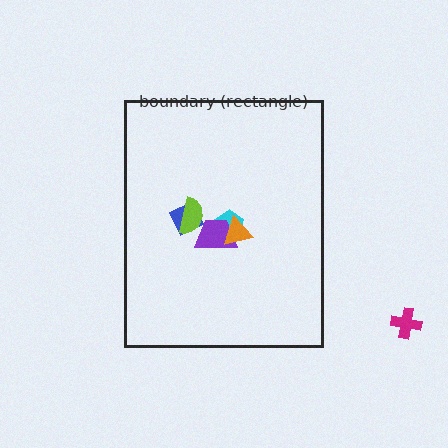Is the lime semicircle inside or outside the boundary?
Inside.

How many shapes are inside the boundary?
5 inside, 1 outside.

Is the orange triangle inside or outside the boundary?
Inside.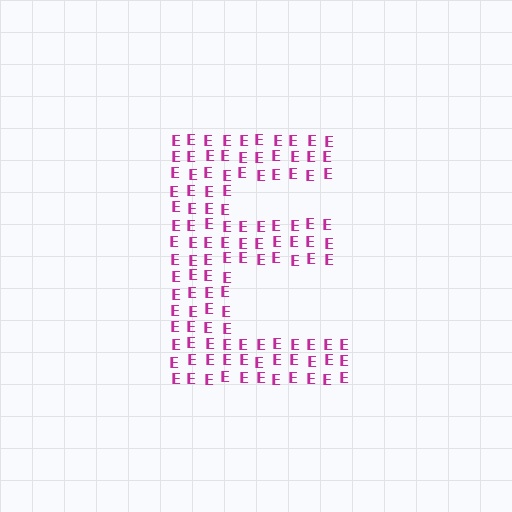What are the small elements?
The small elements are letter E's.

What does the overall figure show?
The overall figure shows the letter E.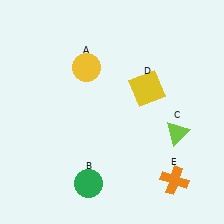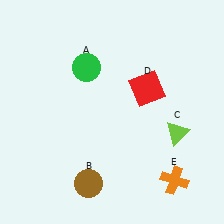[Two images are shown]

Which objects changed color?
A changed from yellow to green. B changed from green to brown. D changed from yellow to red.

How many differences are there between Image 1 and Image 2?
There are 3 differences between the two images.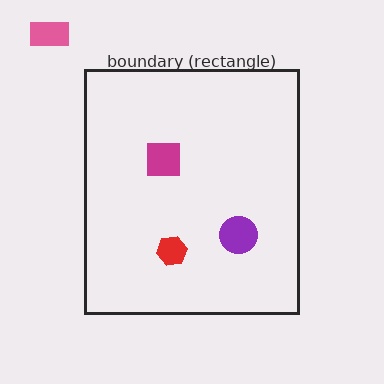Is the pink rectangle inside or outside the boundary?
Outside.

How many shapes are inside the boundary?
3 inside, 1 outside.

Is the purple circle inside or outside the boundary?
Inside.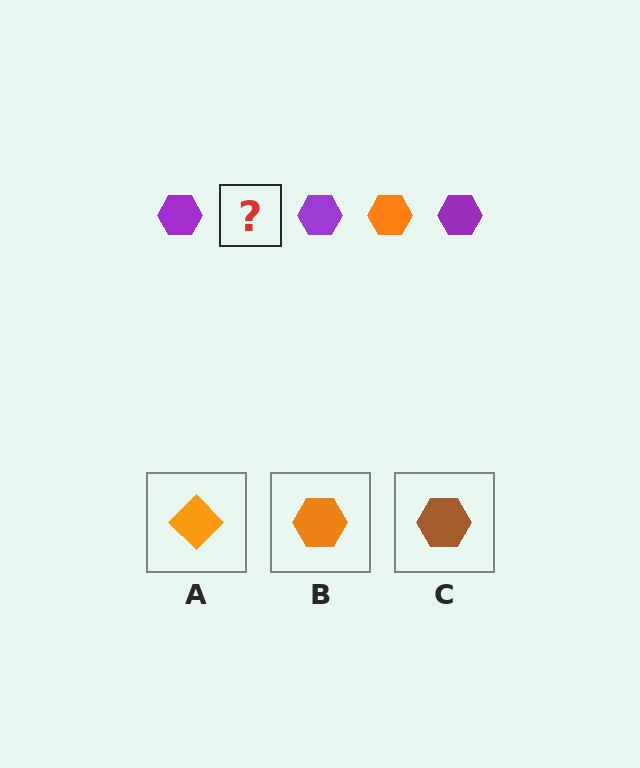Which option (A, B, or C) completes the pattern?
B.